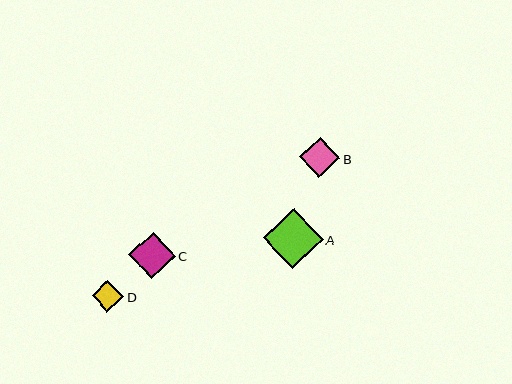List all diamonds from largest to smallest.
From largest to smallest: A, C, B, D.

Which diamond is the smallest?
Diamond D is the smallest with a size of approximately 32 pixels.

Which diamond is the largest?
Diamond A is the largest with a size of approximately 60 pixels.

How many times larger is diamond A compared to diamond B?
Diamond A is approximately 1.5 times the size of diamond B.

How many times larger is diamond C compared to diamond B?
Diamond C is approximately 1.2 times the size of diamond B.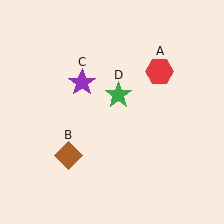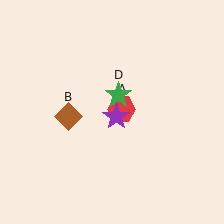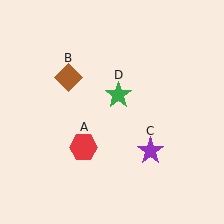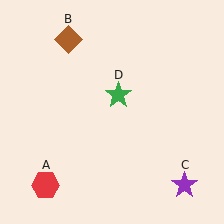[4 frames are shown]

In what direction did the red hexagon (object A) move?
The red hexagon (object A) moved down and to the left.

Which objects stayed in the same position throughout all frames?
Green star (object D) remained stationary.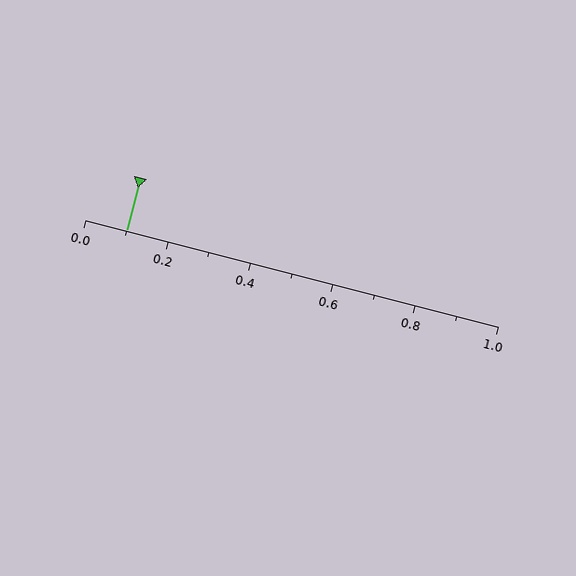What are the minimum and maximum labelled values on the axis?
The axis runs from 0.0 to 1.0.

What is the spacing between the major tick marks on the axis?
The major ticks are spaced 0.2 apart.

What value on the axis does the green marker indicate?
The marker indicates approximately 0.1.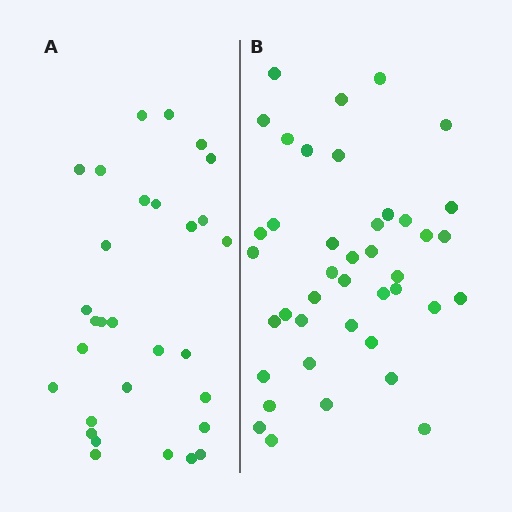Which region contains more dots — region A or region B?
Region B (the right region) has more dots.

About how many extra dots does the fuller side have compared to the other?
Region B has roughly 12 or so more dots than region A.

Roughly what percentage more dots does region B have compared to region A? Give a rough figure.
About 35% more.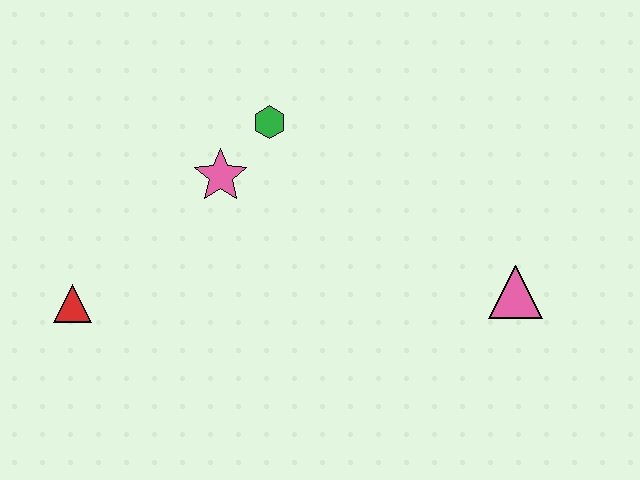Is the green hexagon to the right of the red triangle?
Yes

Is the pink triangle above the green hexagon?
No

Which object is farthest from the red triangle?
The pink triangle is farthest from the red triangle.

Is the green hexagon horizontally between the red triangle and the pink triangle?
Yes